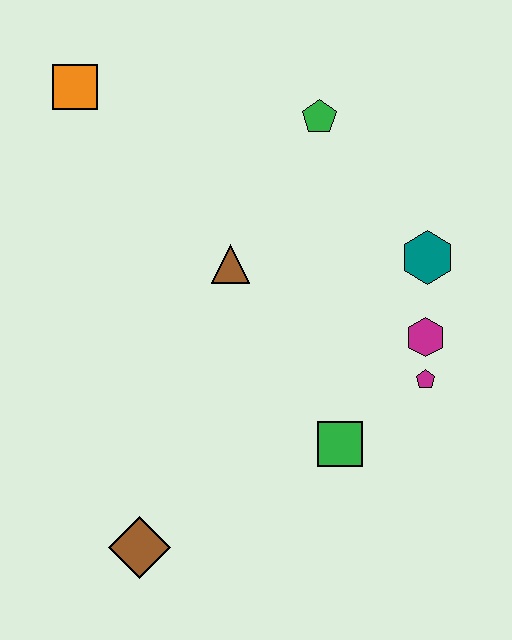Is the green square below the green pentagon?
Yes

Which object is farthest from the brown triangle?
The brown diamond is farthest from the brown triangle.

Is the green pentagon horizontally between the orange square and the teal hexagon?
Yes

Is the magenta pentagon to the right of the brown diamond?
Yes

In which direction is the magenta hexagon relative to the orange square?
The magenta hexagon is to the right of the orange square.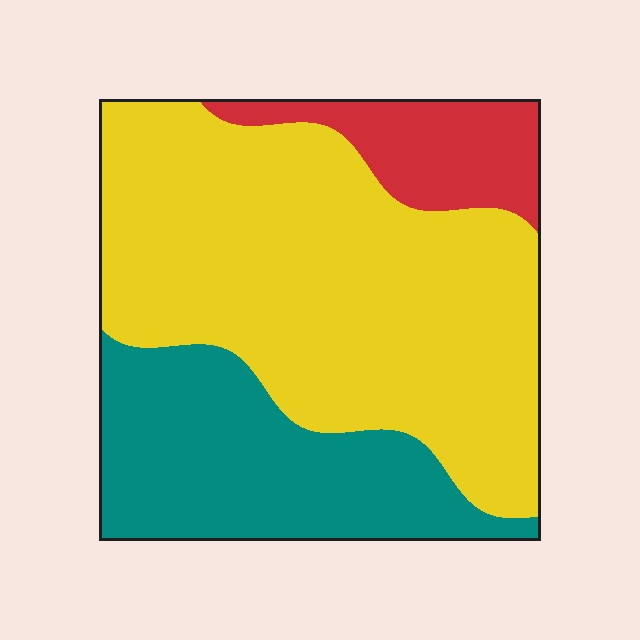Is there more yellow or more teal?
Yellow.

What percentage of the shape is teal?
Teal takes up between a quarter and a half of the shape.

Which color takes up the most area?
Yellow, at roughly 60%.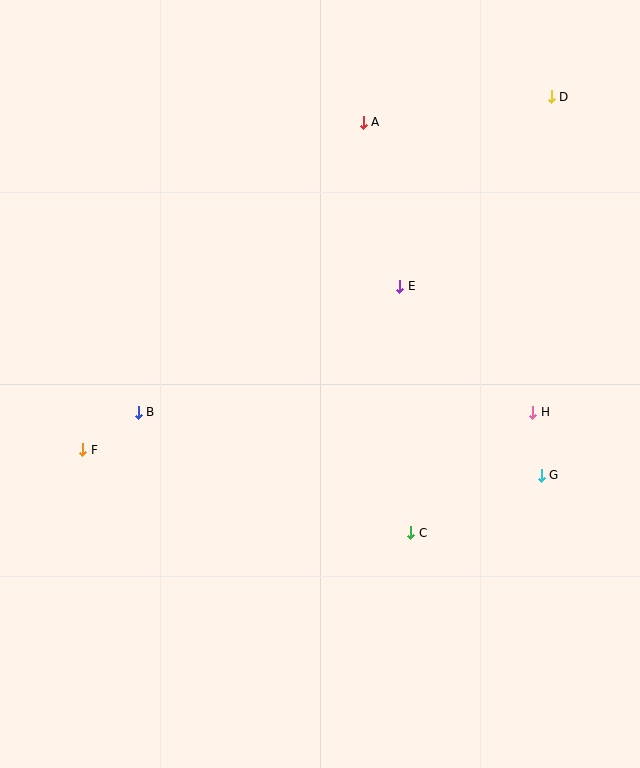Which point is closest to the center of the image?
Point E at (400, 286) is closest to the center.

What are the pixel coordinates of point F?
Point F is at (83, 450).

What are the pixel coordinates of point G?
Point G is at (541, 475).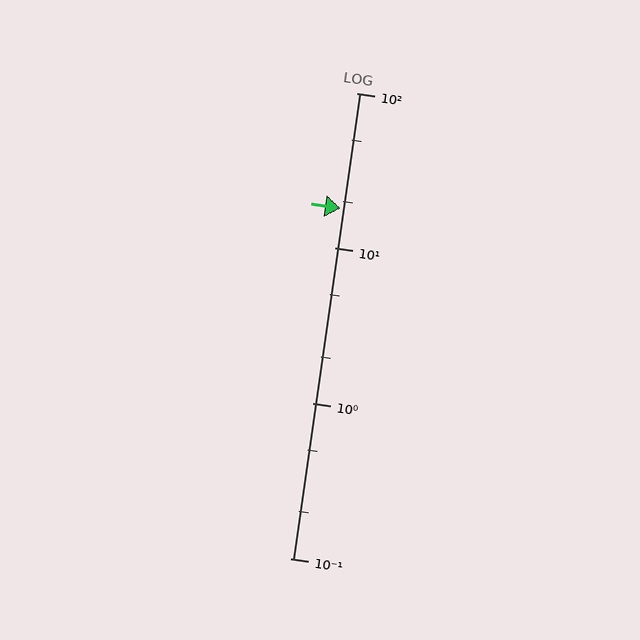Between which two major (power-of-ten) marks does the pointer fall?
The pointer is between 10 and 100.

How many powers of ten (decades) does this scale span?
The scale spans 3 decades, from 0.1 to 100.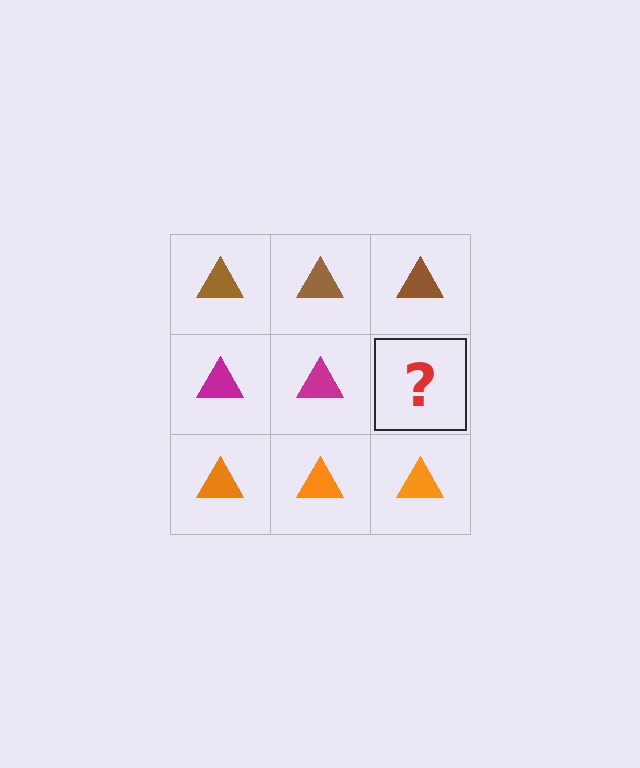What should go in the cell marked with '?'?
The missing cell should contain a magenta triangle.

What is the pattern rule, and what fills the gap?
The rule is that each row has a consistent color. The gap should be filled with a magenta triangle.